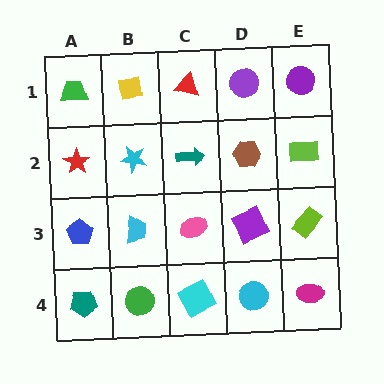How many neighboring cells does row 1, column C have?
3.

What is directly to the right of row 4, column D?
A magenta ellipse.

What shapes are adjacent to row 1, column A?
A red star (row 2, column A), a yellow square (row 1, column B).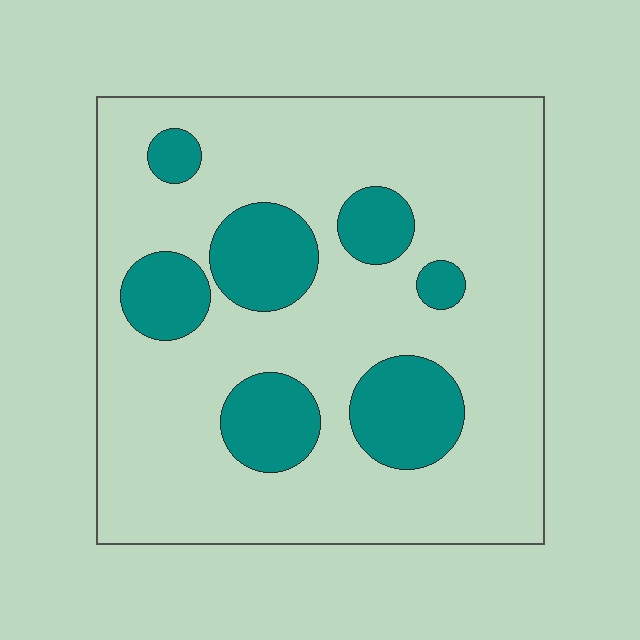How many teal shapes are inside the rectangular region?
7.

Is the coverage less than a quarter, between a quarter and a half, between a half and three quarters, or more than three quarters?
Less than a quarter.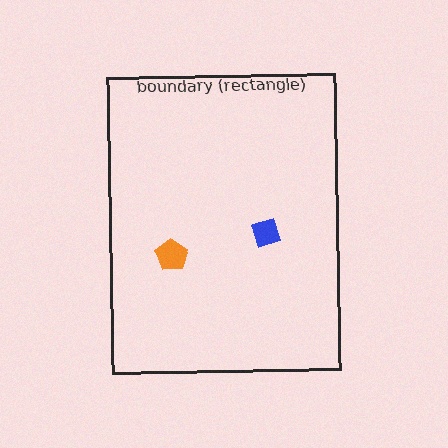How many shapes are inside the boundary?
2 inside, 0 outside.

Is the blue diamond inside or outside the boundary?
Inside.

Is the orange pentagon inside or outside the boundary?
Inside.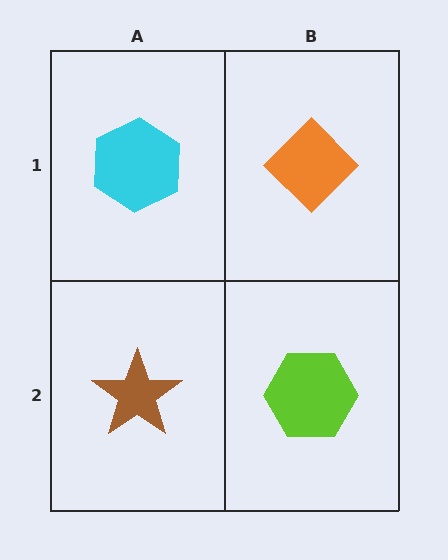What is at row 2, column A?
A brown star.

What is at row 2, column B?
A lime hexagon.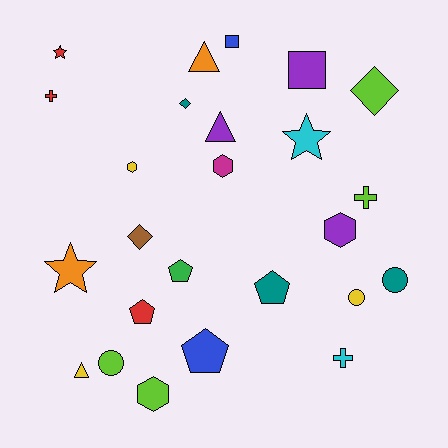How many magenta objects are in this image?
There is 1 magenta object.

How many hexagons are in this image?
There are 4 hexagons.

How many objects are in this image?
There are 25 objects.